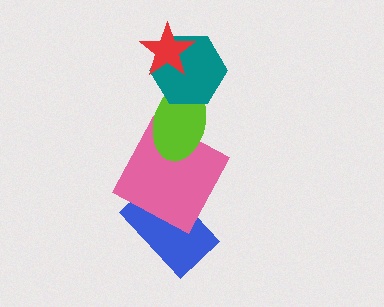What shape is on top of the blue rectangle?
The pink square is on top of the blue rectangle.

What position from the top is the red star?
The red star is 1st from the top.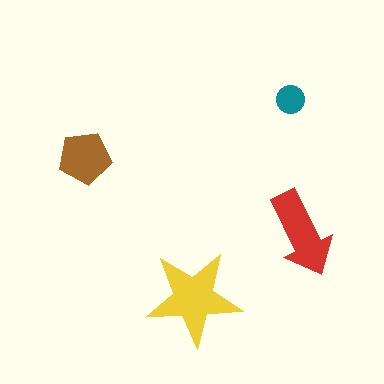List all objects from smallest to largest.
The teal circle, the brown pentagon, the red arrow, the yellow star.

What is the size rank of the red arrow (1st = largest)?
2nd.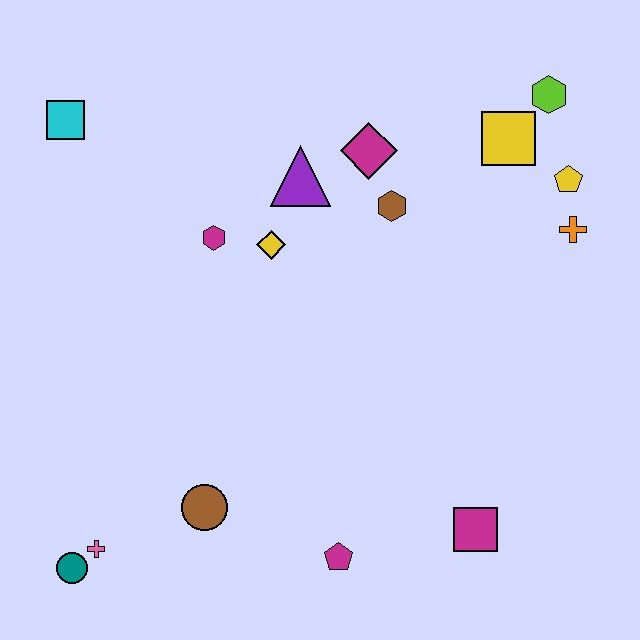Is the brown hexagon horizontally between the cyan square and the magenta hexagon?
No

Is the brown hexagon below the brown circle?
No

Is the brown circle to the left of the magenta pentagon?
Yes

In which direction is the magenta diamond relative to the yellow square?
The magenta diamond is to the left of the yellow square.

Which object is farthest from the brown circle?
The lime hexagon is farthest from the brown circle.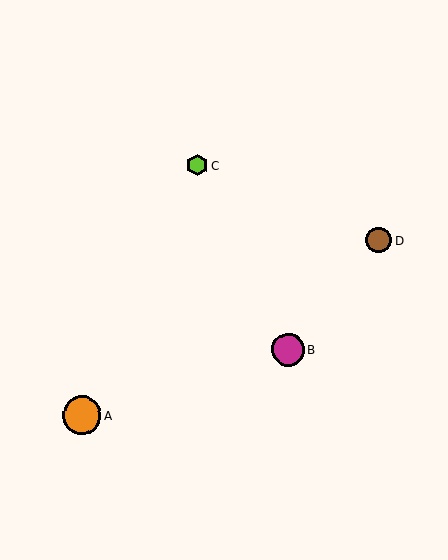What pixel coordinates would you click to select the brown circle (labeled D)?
Click at (379, 240) to select the brown circle D.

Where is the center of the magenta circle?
The center of the magenta circle is at (288, 350).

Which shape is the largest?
The orange circle (labeled A) is the largest.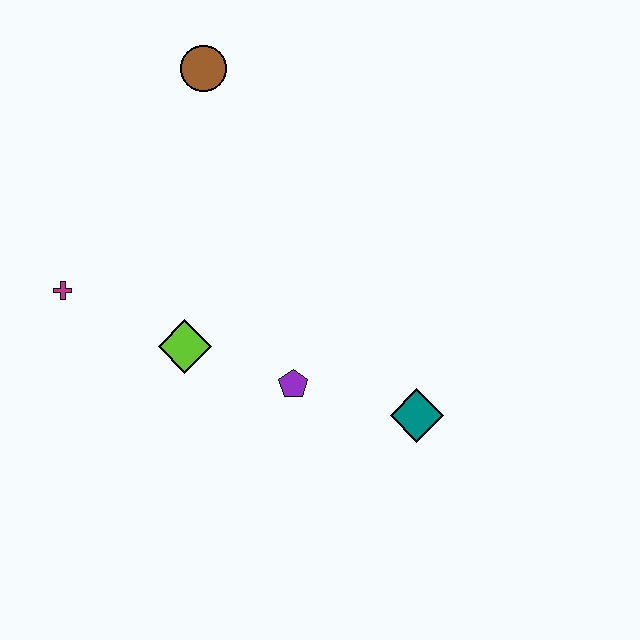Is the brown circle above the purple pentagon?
Yes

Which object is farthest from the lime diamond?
The brown circle is farthest from the lime diamond.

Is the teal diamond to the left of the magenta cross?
No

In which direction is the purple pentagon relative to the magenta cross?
The purple pentagon is to the right of the magenta cross.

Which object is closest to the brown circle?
The magenta cross is closest to the brown circle.